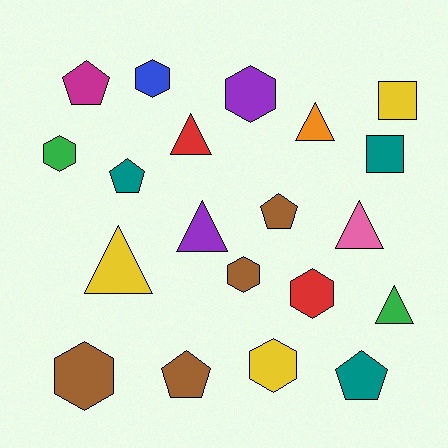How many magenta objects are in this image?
There is 1 magenta object.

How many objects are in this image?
There are 20 objects.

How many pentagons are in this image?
There are 5 pentagons.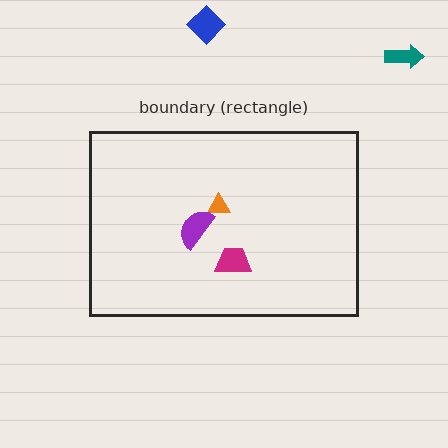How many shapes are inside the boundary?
3 inside, 2 outside.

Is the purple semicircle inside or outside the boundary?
Inside.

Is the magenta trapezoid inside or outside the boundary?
Inside.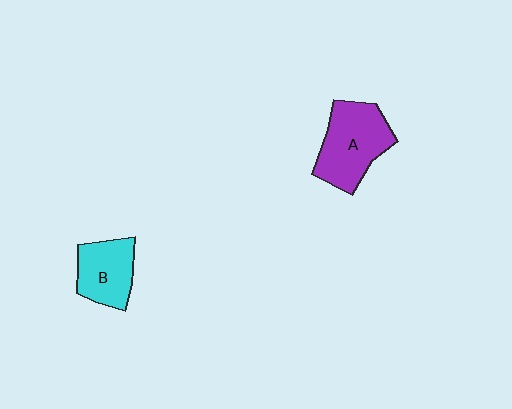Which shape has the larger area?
Shape A (purple).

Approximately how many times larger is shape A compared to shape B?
Approximately 1.4 times.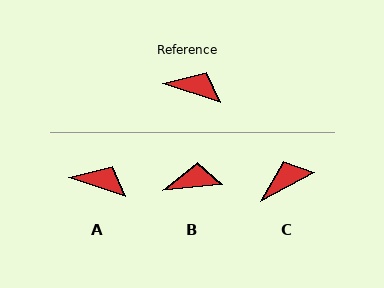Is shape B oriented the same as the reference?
No, it is off by about 24 degrees.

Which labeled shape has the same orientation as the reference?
A.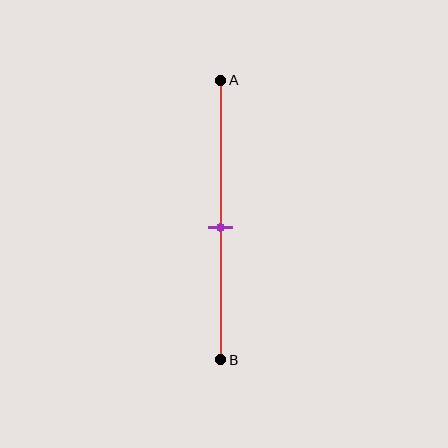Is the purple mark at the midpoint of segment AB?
Yes, the mark is approximately at the midpoint.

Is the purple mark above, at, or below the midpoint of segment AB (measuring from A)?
The purple mark is approximately at the midpoint of segment AB.